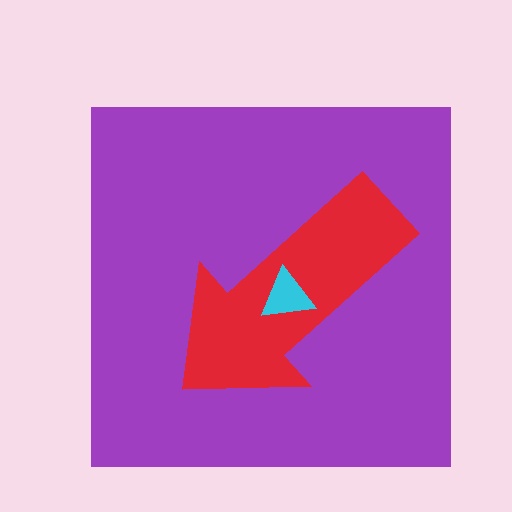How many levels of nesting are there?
3.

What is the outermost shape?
The purple square.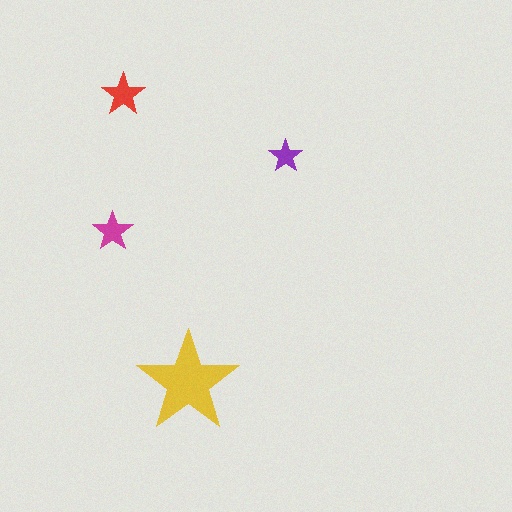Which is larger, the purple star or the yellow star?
The yellow one.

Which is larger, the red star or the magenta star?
The red one.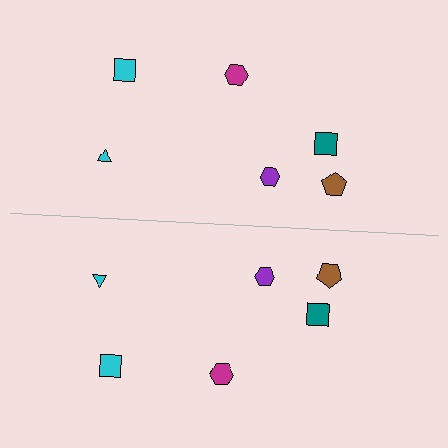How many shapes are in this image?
There are 12 shapes in this image.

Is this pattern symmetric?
Yes, this pattern has bilateral (reflection) symmetry.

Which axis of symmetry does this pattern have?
The pattern has a horizontal axis of symmetry running through the center of the image.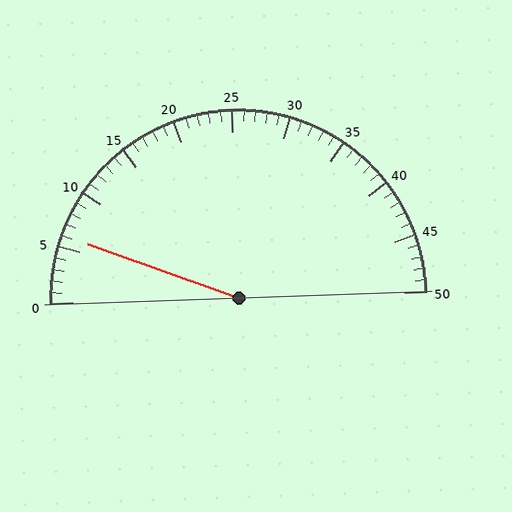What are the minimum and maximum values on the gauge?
The gauge ranges from 0 to 50.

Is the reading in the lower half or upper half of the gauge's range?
The reading is in the lower half of the range (0 to 50).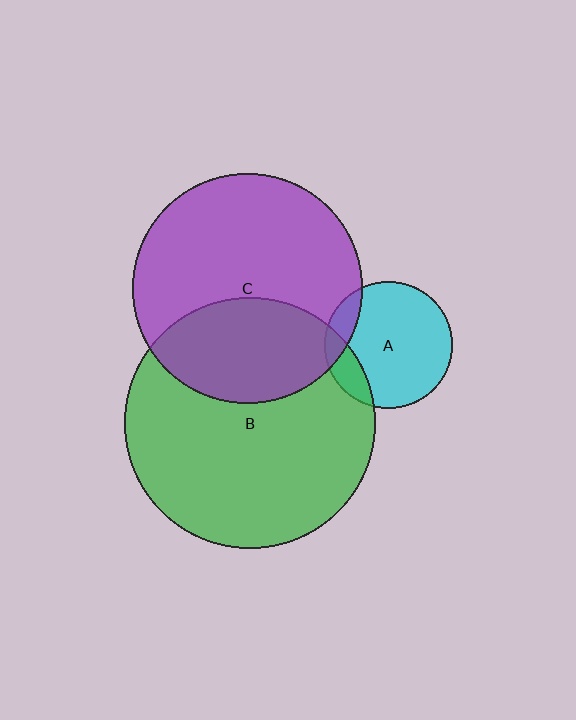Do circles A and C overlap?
Yes.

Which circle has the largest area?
Circle B (green).